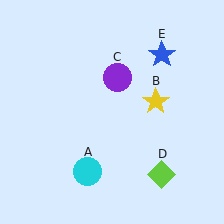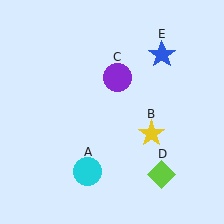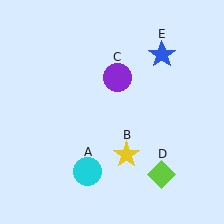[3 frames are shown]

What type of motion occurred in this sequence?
The yellow star (object B) rotated clockwise around the center of the scene.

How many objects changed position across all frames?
1 object changed position: yellow star (object B).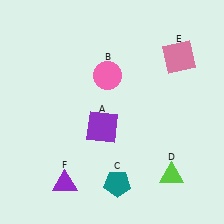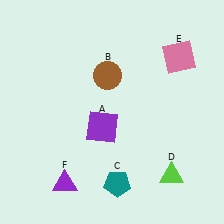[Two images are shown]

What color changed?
The circle (B) changed from pink in Image 1 to brown in Image 2.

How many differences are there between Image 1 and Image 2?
There is 1 difference between the two images.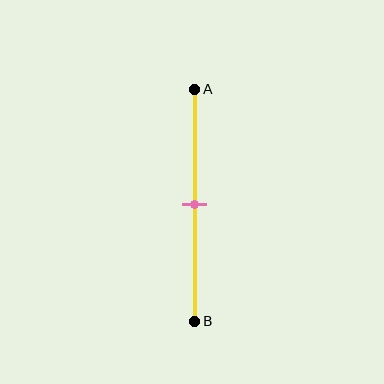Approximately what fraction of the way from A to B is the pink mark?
The pink mark is approximately 50% of the way from A to B.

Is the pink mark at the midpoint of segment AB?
Yes, the mark is approximately at the midpoint.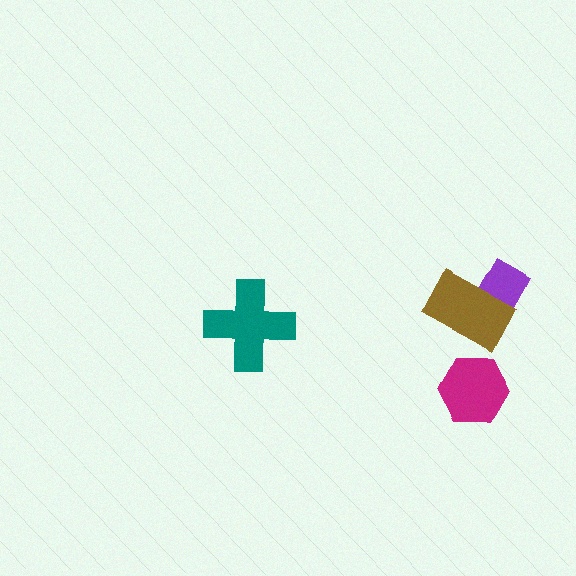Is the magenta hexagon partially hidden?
No, no other shape covers it.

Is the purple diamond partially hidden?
Yes, it is partially covered by another shape.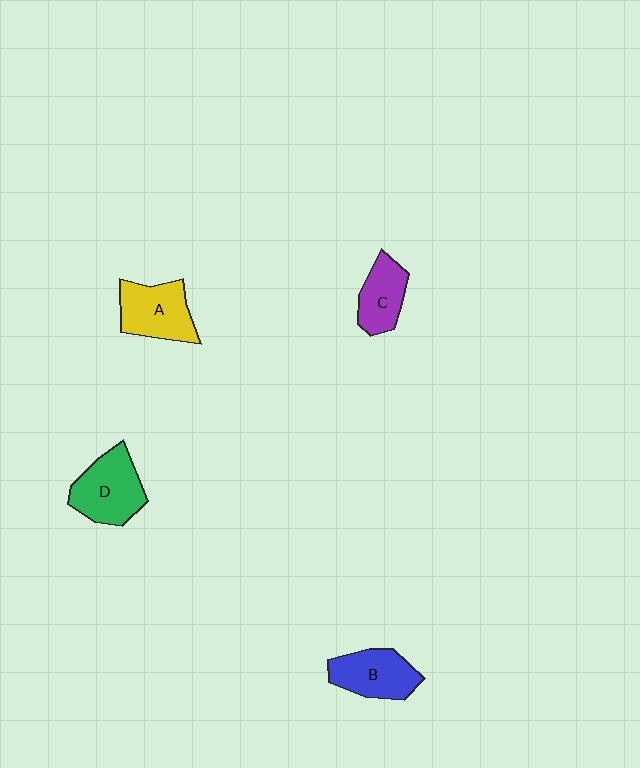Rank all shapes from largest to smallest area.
From largest to smallest: D (green), A (yellow), B (blue), C (purple).